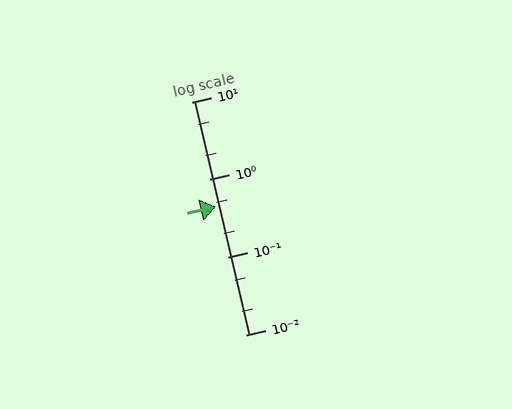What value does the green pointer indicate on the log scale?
The pointer indicates approximately 0.45.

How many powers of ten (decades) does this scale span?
The scale spans 3 decades, from 0.01 to 10.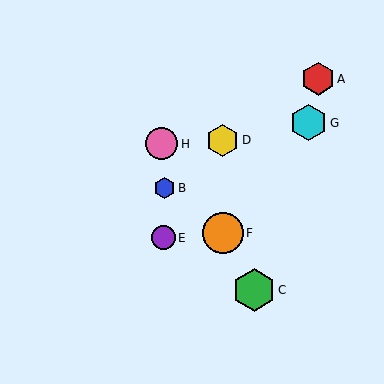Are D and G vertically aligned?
No, D is at x≈223 and G is at x≈309.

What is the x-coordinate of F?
Object F is at x≈223.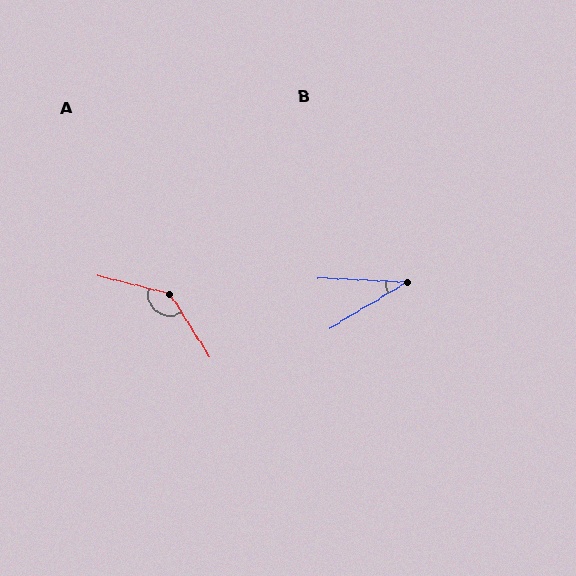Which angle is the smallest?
B, at approximately 34 degrees.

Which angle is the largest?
A, at approximately 136 degrees.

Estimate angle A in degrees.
Approximately 136 degrees.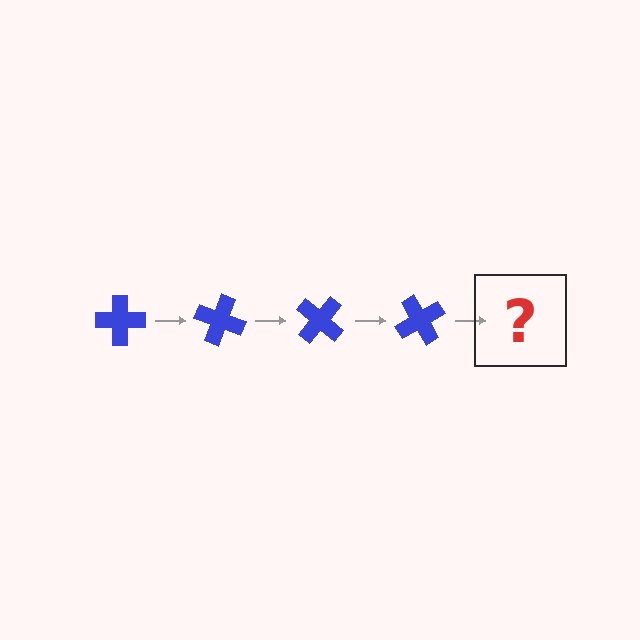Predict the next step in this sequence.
The next step is a blue cross rotated 80 degrees.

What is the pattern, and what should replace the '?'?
The pattern is that the cross rotates 20 degrees each step. The '?' should be a blue cross rotated 80 degrees.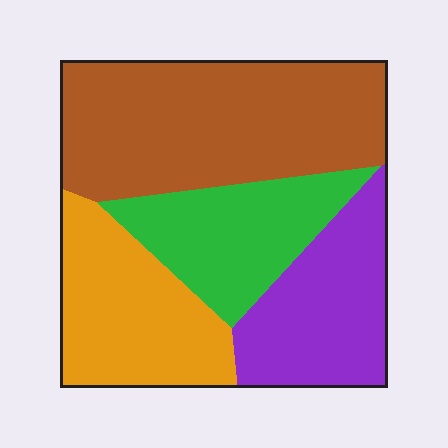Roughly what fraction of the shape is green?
Green takes up about one fifth (1/5) of the shape.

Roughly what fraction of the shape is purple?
Purple covers around 20% of the shape.